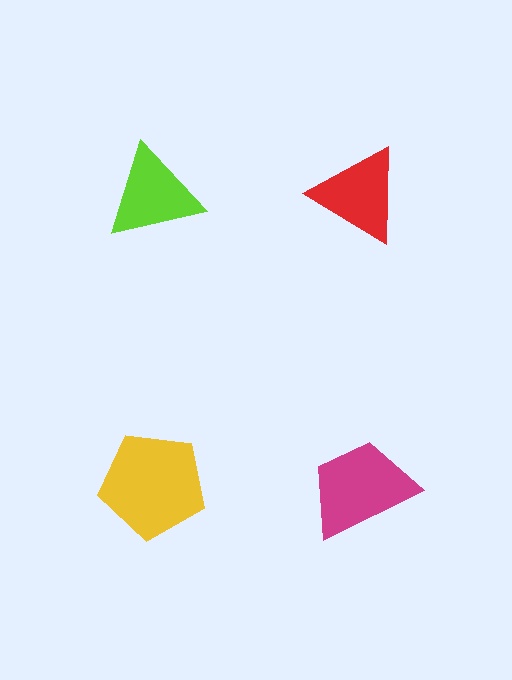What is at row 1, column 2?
A red triangle.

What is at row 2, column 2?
A magenta trapezoid.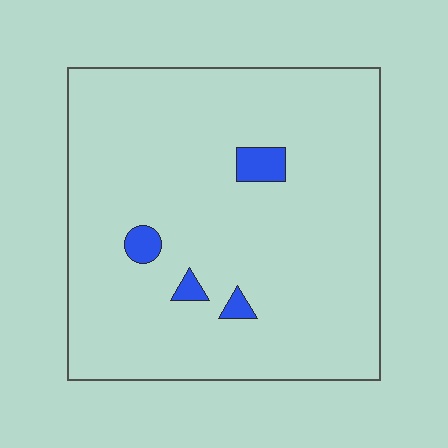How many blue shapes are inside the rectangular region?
4.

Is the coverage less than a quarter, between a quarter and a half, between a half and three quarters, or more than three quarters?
Less than a quarter.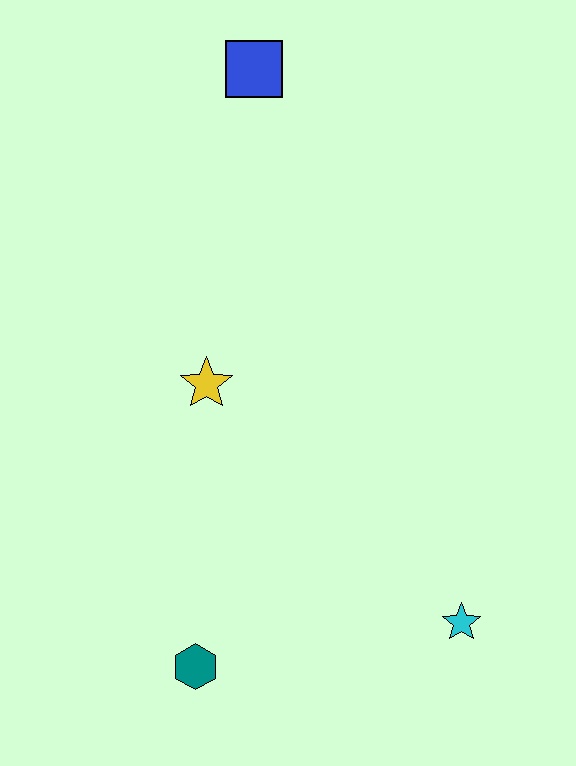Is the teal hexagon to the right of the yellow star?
No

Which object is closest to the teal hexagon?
The cyan star is closest to the teal hexagon.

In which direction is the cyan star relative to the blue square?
The cyan star is below the blue square.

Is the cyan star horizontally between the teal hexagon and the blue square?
No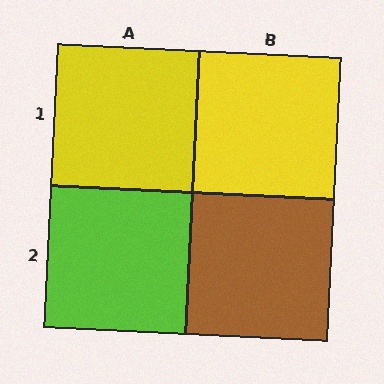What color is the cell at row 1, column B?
Yellow.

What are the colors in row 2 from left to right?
Lime, brown.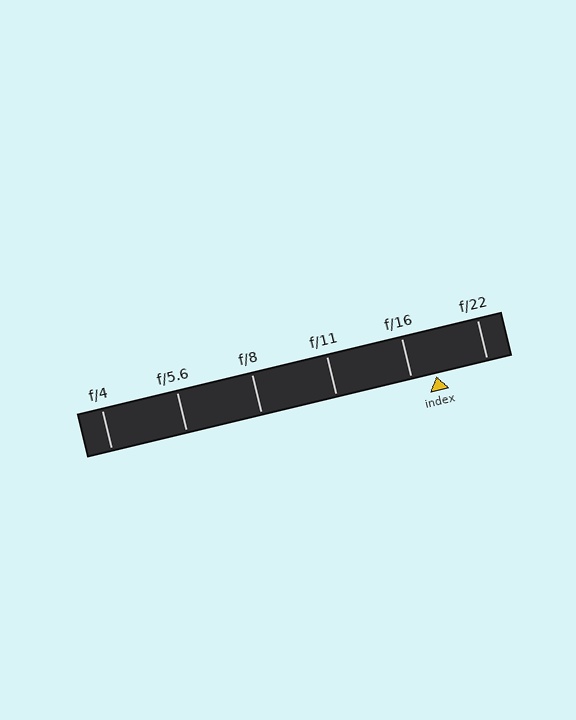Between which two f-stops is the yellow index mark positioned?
The index mark is between f/16 and f/22.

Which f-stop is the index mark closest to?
The index mark is closest to f/16.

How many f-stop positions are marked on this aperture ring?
There are 6 f-stop positions marked.